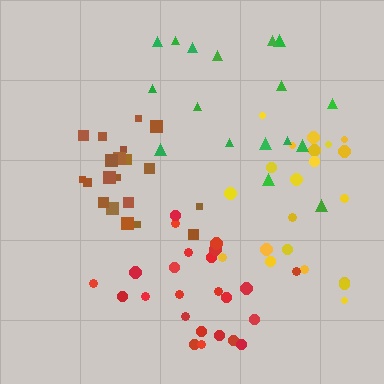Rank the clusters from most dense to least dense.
brown, red, yellow, green.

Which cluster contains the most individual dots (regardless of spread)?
Red (24).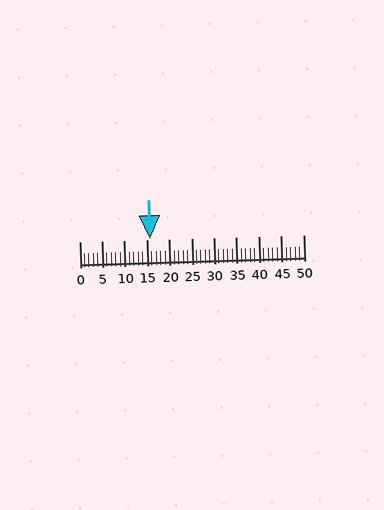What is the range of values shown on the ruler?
The ruler shows values from 0 to 50.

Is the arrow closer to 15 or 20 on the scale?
The arrow is closer to 15.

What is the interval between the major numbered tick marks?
The major tick marks are spaced 5 units apart.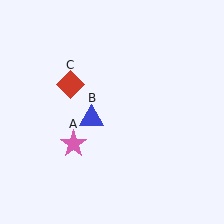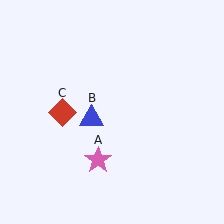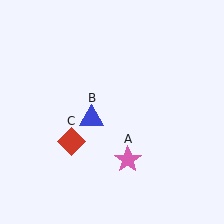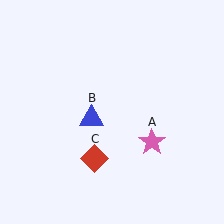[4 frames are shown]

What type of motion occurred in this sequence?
The pink star (object A), red diamond (object C) rotated counterclockwise around the center of the scene.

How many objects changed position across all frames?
2 objects changed position: pink star (object A), red diamond (object C).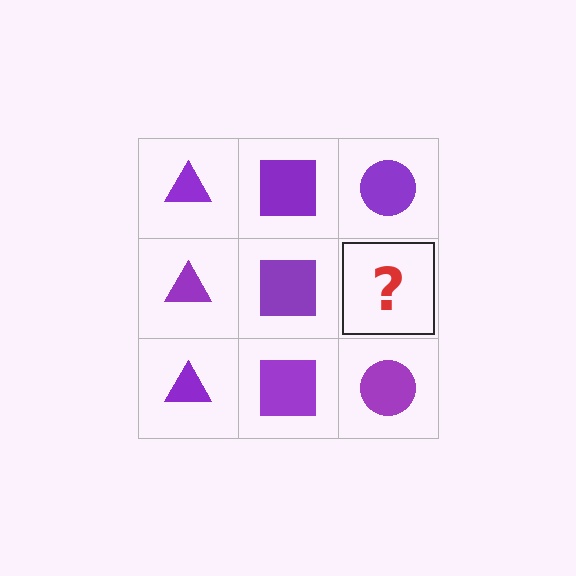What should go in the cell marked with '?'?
The missing cell should contain a purple circle.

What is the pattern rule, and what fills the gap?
The rule is that each column has a consistent shape. The gap should be filled with a purple circle.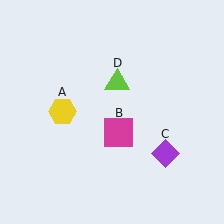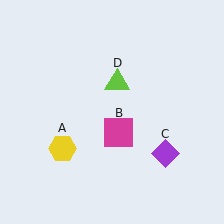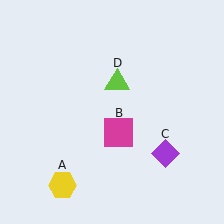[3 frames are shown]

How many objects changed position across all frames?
1 object changed position: yellow hexagon (object A).